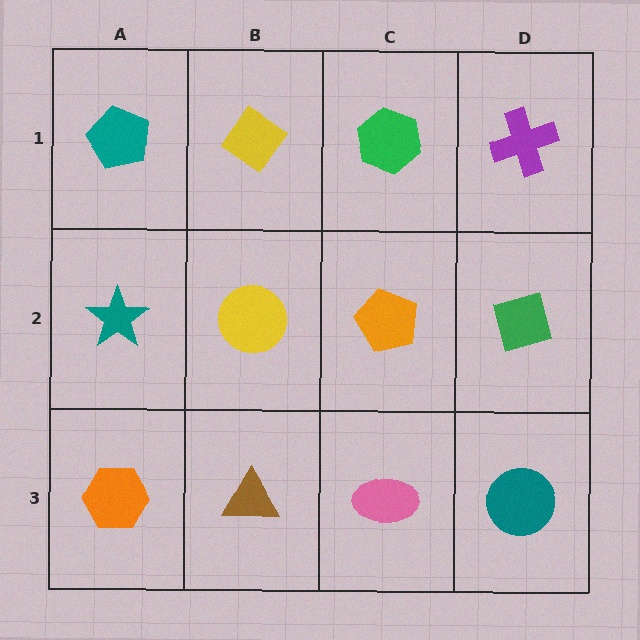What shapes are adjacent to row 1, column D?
A green square (row 2, column D), a green hexagon (row 1, column C).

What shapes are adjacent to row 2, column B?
A yellow diamond (row 1, column B), a brown triangle (row 3, column B), a teal star (row 2, column A), an orange pentagon (row 2, column C).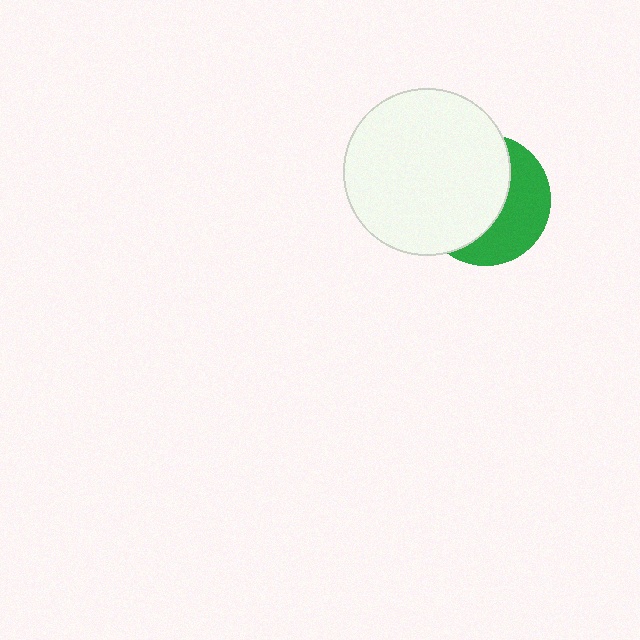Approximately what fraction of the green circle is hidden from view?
Roughly 59% of the green circle is hidden behind the white circle.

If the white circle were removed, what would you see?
You would see the complete green circle.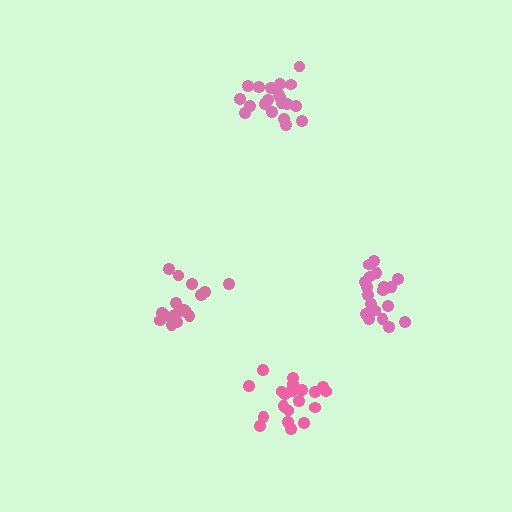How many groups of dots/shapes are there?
There are 4 groups.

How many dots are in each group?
Group 1: 16 dots, Group 2: 20 dots, Group 3: 21 dots, Group 4: 21 dots (78 total).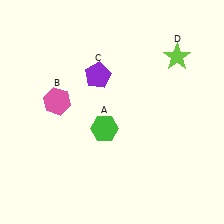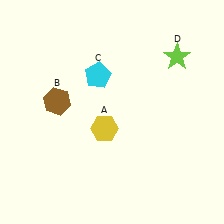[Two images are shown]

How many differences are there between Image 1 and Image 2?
There are 3 differences between the two images.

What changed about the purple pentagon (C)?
In Image 1, C is purple. In Image 2, it changed to cyan.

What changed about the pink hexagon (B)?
In Image 1, B is pink. In Image 2, it changed to brown.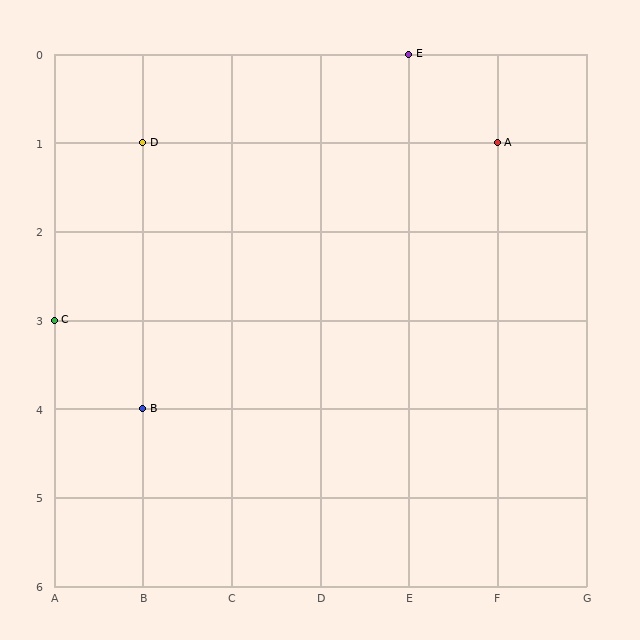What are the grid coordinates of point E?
Point E is at grid coordinates (E, 0).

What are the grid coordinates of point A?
Point A is at grid coordinates (F, 1).